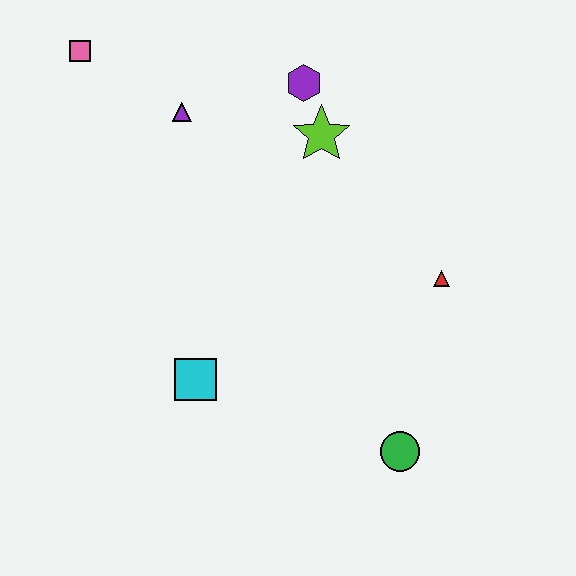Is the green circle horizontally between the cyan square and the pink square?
No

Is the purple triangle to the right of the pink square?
Yes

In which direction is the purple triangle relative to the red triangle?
The purple triangle is to the left of the red triangle.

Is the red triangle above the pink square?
No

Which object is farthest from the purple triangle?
The green circle is farthest from the purple triangle.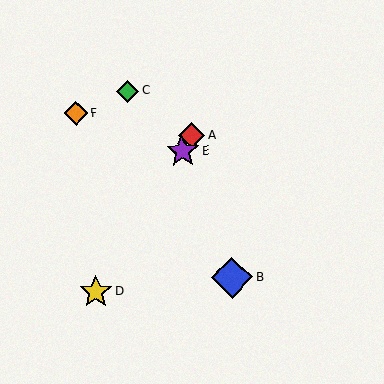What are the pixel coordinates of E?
Object E is at (182, 151).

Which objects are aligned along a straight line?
Objects A, D, E are aligned along a straight line.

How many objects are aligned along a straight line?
3 objects (A, D, E) are aligned along a straight line.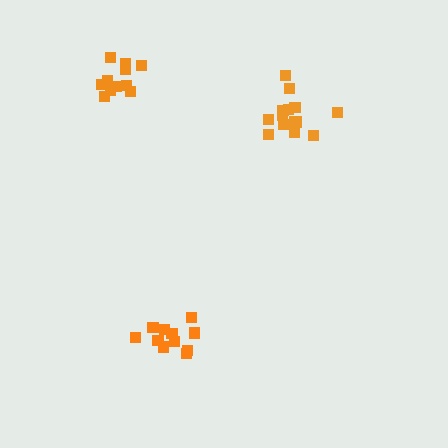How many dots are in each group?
Group 1: 12 dots, Group 2: 11 dots, Group 3: 14 dots (37 total).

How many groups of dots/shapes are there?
There are 3 groups.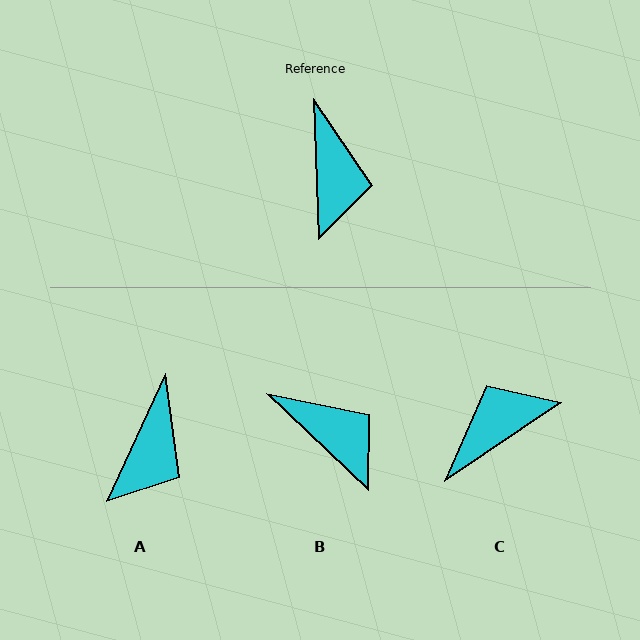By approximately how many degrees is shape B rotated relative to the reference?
Approximately 44 degrees counter-clockwise.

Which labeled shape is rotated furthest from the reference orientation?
C, about 122 degrees away.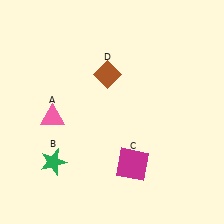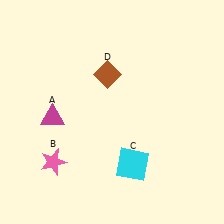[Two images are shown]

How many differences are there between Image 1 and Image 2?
There are 3 differences between the two images.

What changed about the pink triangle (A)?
In Image 1, A is pink. In Image 2, it changed to magenta.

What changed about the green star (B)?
In Image 1, B is green. In Image 2, it changed to pink.